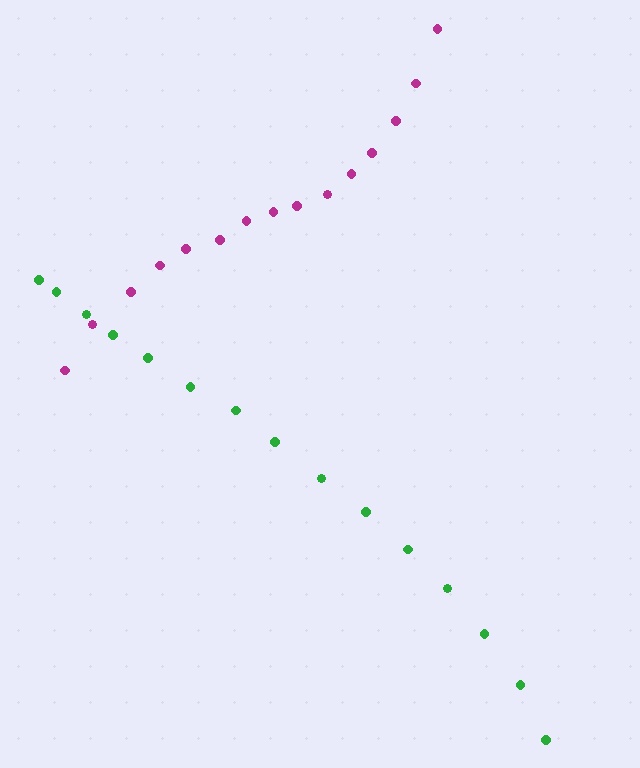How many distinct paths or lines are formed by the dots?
There are 2 distinct paths.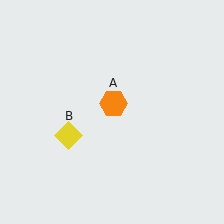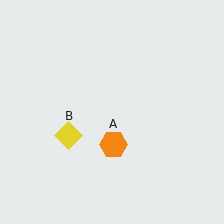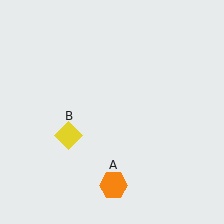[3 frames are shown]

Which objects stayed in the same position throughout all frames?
Yellow diamond (object B) remained stationary.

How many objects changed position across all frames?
1 object changed position: orange hexagon (object A).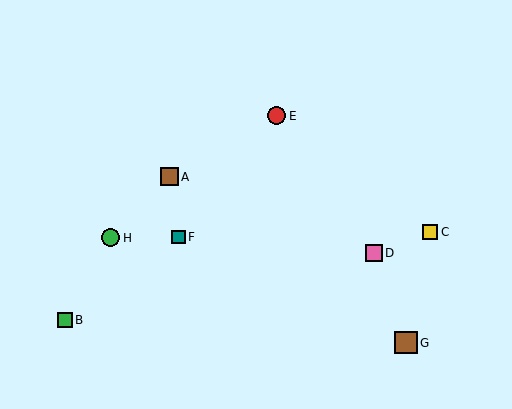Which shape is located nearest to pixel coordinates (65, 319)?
The green square (labeled B) at (65, 320) is nearest to that location.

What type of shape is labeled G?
Shape G is a brown square.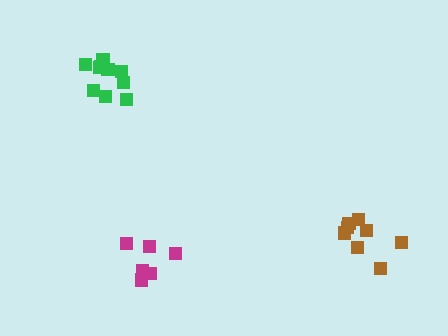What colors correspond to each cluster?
The clusters are colored: brown, green, magenta.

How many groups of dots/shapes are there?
There are 3 groups.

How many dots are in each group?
Group 1: 8 dots, Group 2: 10 dots, Group 3: 6 dots (24 total).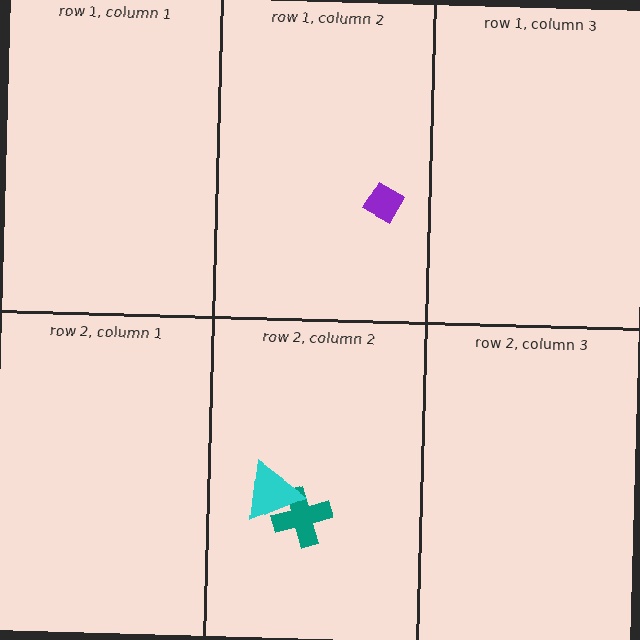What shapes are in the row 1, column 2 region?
The purple diamond.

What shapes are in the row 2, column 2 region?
The teal cross, the cyan triangle.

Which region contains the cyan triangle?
The row 2, column 2 region.